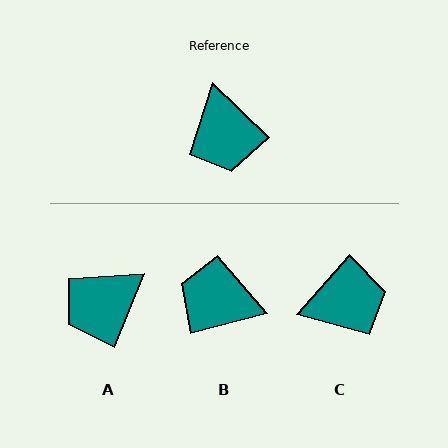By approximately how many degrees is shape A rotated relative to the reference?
Approximately 68 degrees clockwise.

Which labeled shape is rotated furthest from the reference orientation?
B, about 121 degrees away.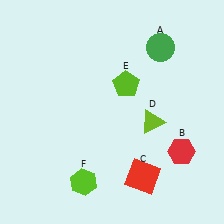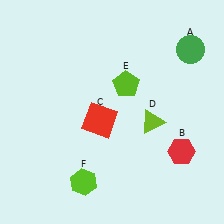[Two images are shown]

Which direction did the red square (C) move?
The red square (C) moved up.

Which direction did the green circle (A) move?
The green circle (A) moved right.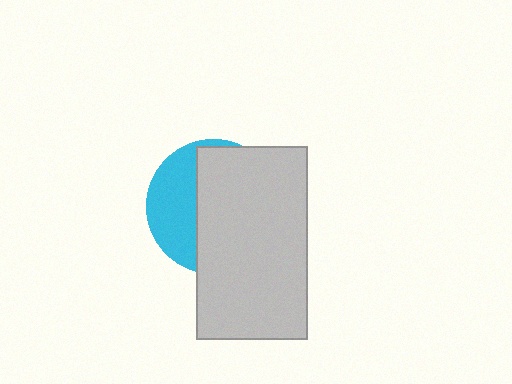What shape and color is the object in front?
The object in front is a light gray rectangle.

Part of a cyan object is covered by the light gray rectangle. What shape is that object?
It is a circle.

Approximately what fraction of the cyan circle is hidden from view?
Roughly 65% of the cyan circle is hidden behind the light gray rectangle.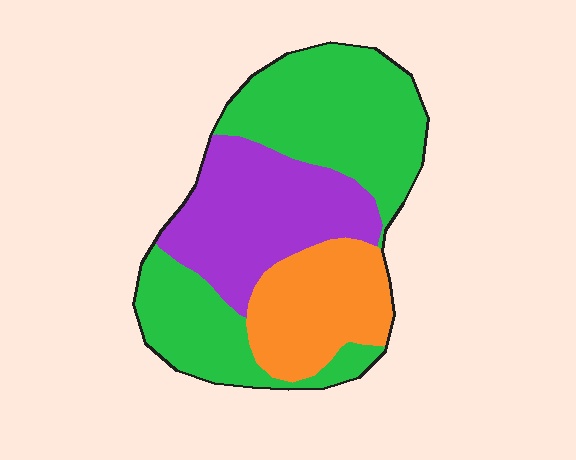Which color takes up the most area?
Green, at roughly 50%.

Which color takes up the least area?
Orange, at roughly 20%.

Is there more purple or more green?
Green.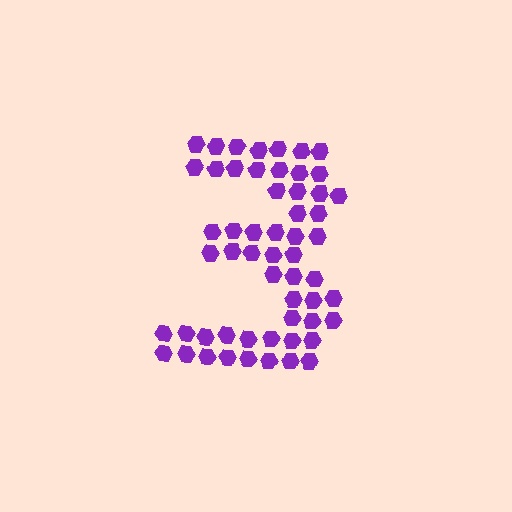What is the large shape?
The large shape is the digit 3.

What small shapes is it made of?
It is made of small hexagons.